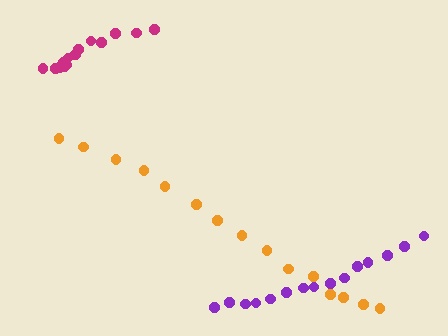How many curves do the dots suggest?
There are 3 distinct paths.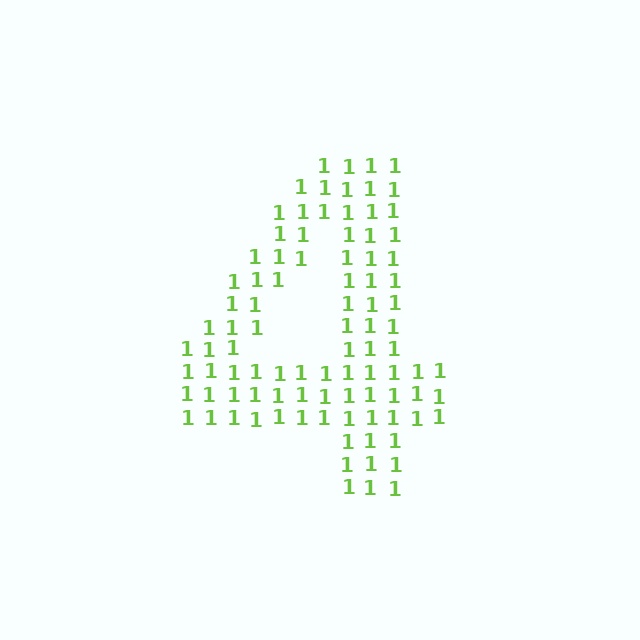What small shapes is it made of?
It is made of small digit 1's.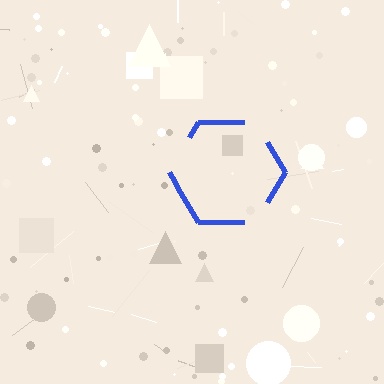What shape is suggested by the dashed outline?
The dashed outline suggests a hexagon.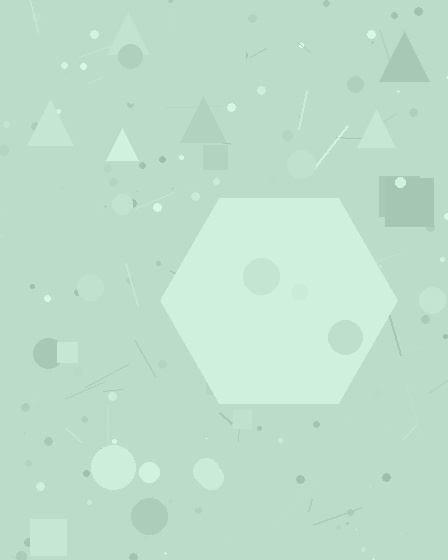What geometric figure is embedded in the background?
A hexagon is embedded in the background.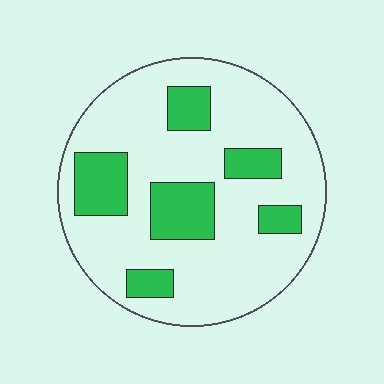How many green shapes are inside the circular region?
6.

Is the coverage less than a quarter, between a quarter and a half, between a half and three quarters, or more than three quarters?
Less than a quarter.